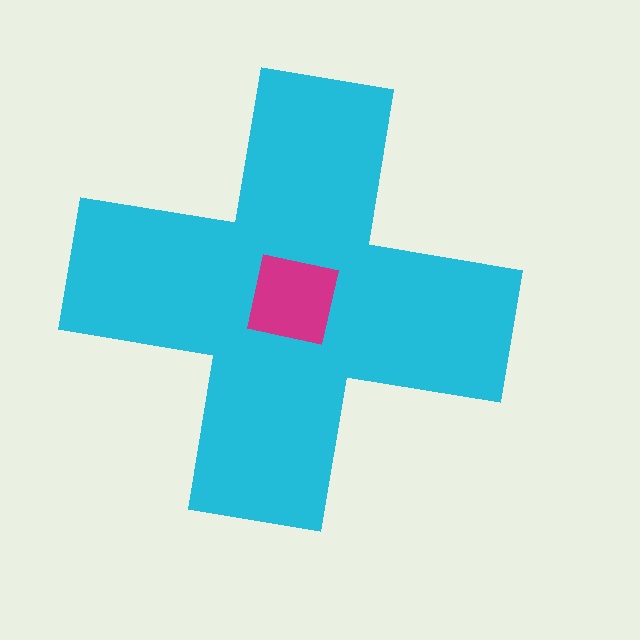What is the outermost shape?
The cyan cross.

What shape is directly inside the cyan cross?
The magenta square.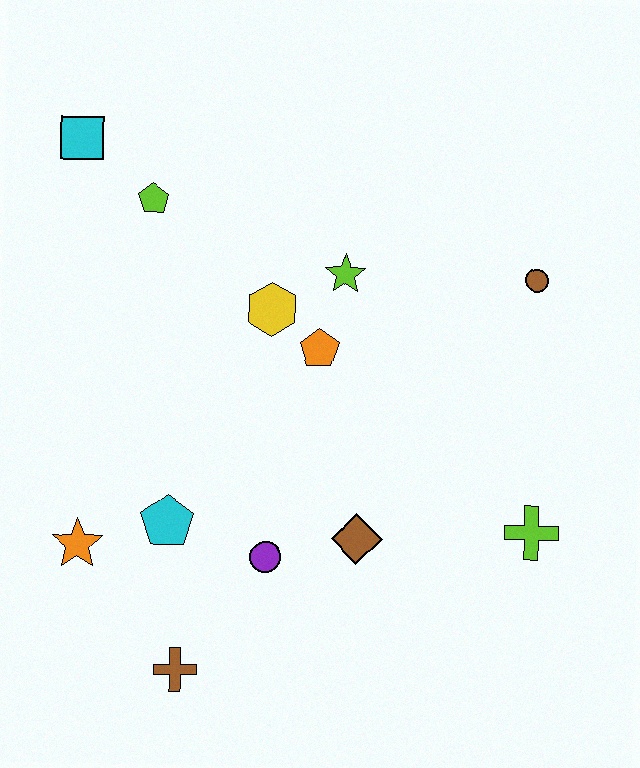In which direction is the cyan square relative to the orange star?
The cyan square is above the orange star.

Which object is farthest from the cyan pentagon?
The brown circle is farthest from the cyan pentagon.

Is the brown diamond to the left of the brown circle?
Yes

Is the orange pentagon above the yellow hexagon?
No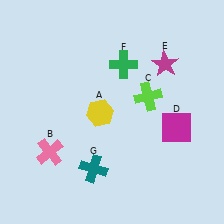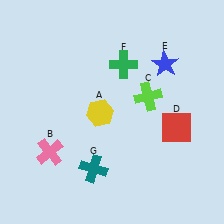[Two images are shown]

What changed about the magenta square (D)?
In Image 1, D is magenta. In Image 2, it changed to red.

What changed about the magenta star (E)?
In Image 1, E is magenta. In Image 2, it changed to blue.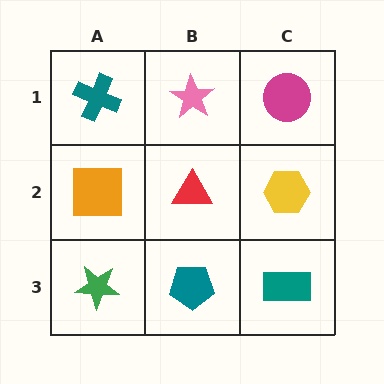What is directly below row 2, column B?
A teal pentagon.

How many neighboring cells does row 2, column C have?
3.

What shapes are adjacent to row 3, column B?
A red triangle (row 2, column B), a green star (row 3, column A), a teal rectangle (row 3, column C).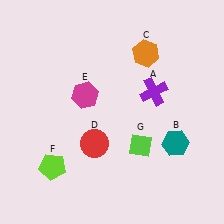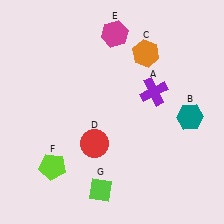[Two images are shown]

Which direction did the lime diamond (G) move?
The lime diamond (G) moved down.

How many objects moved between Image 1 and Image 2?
3 objects moved between the two images.